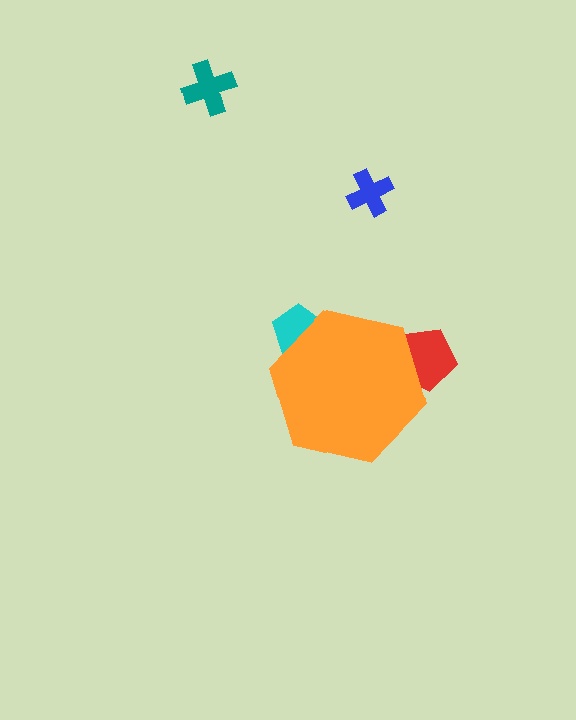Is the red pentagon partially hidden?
Yes, the red pentagon is partially hidden behind the orange hexagon.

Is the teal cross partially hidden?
No, the teal cross is fully visible.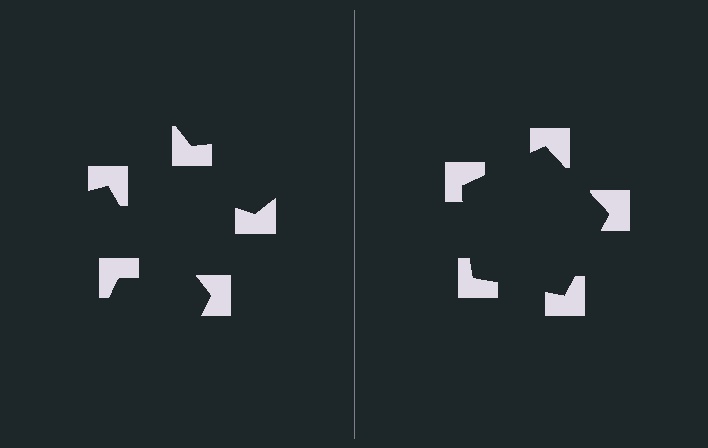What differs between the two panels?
The notched squares are positioned identically on both sides; only the wedge orientations differ. On the right they align to a pentagon; on the left they are misaligned.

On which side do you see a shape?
An illusory pentagon appears on the right side. On the left side the wedge cuts are rotated, so no coherent shape forms.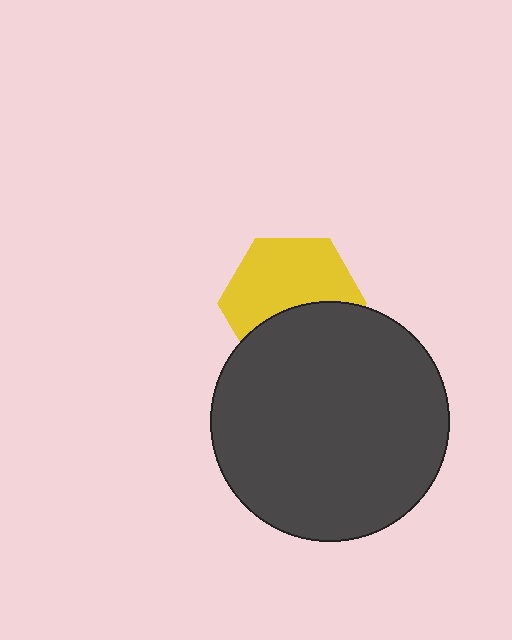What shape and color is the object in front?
The object in front is a dark gray circle.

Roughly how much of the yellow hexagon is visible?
About half of it is visible (roughly 60%).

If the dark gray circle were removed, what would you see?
You would see the complete yellow hexagon.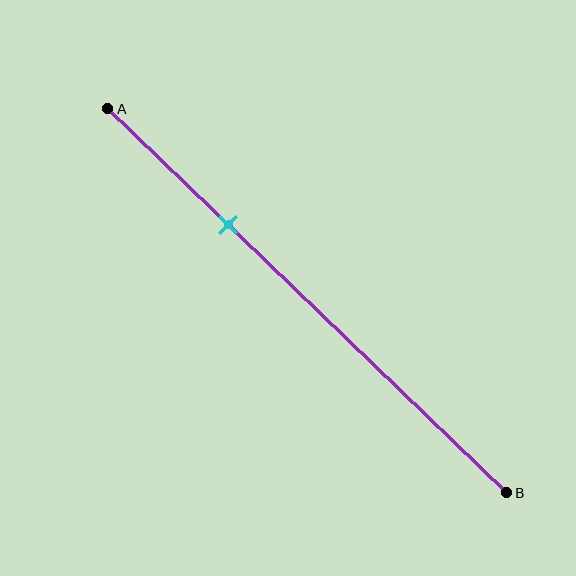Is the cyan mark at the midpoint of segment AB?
No, the mark is at about 30% from A, not at the 50% midpoint.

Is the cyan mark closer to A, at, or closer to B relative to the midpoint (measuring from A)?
The cyan mark is closer to point A than the midpoint of segment AB.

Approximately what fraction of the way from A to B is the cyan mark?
The cyan mark is approximately 30% of the way from A to B.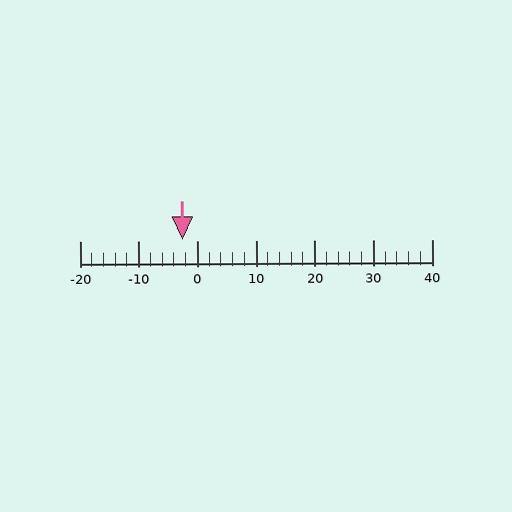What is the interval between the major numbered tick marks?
The major tick marks are spaced 10 units apart.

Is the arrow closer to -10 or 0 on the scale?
The arrow is closer to 0.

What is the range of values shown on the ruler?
The ruler shows values from -20 to 40.